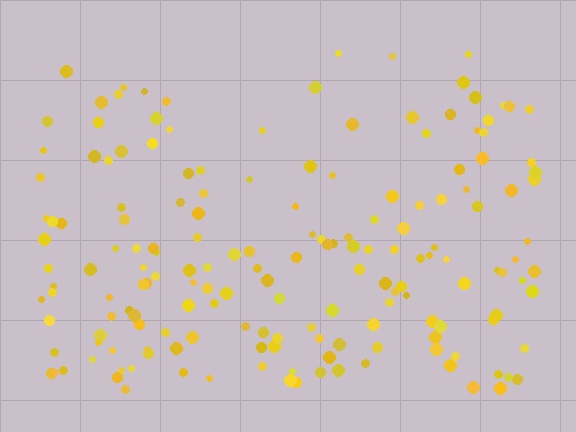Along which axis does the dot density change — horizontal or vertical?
Vertical.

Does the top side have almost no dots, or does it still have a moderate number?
Still a moderate number, just noticeably fewer than the bottom.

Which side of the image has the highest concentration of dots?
The bottom.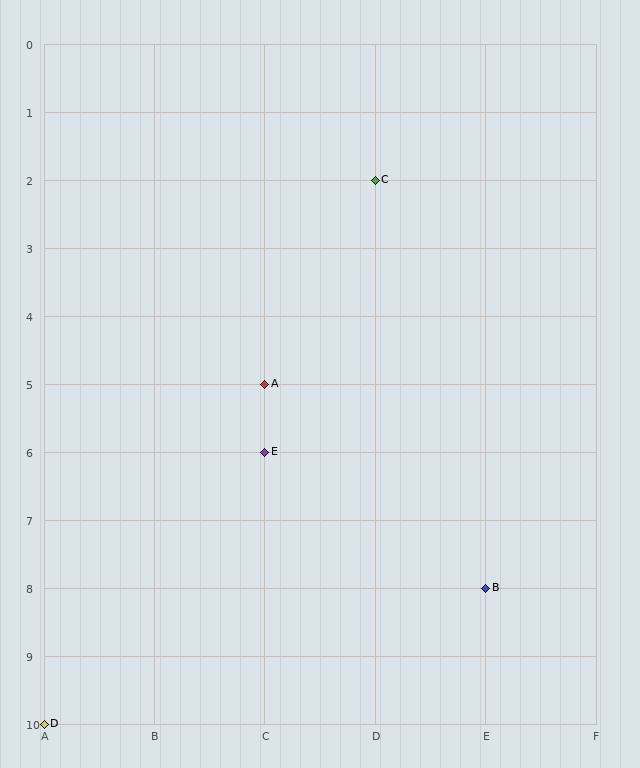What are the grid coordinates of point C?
Point C is at grid coordinates (D, 2).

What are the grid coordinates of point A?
Point A is at grid coordinates (C, 5).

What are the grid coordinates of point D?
Point D is at grid coordinates (A, 10).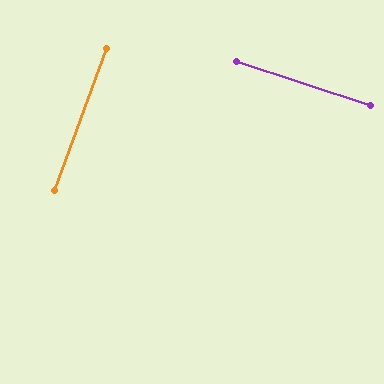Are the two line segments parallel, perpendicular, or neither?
Perpendicular — they meet at approximately 88°.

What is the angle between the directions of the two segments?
Approximately 88 degrees.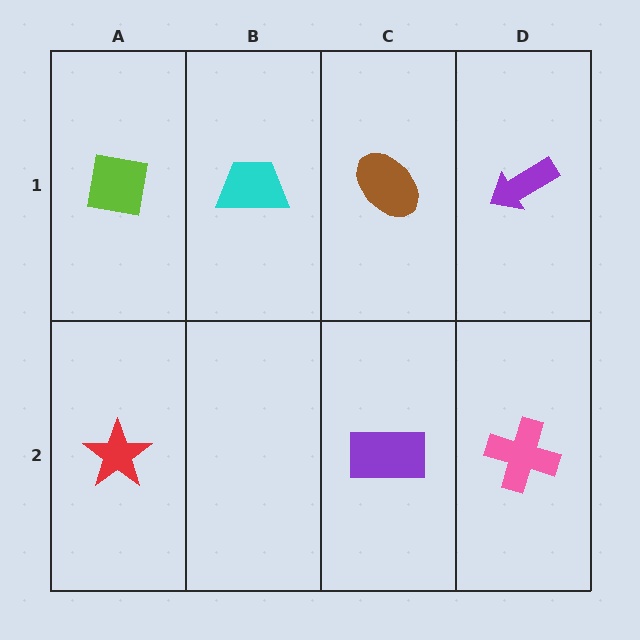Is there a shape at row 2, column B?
No, that cell is empty.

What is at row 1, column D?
A purple arrow.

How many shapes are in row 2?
3 shapes.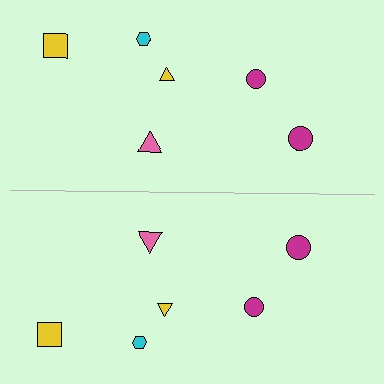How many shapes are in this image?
There are 12 shapes in this image.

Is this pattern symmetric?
Yes, this pattern has bilateral (reflection) symmetry.